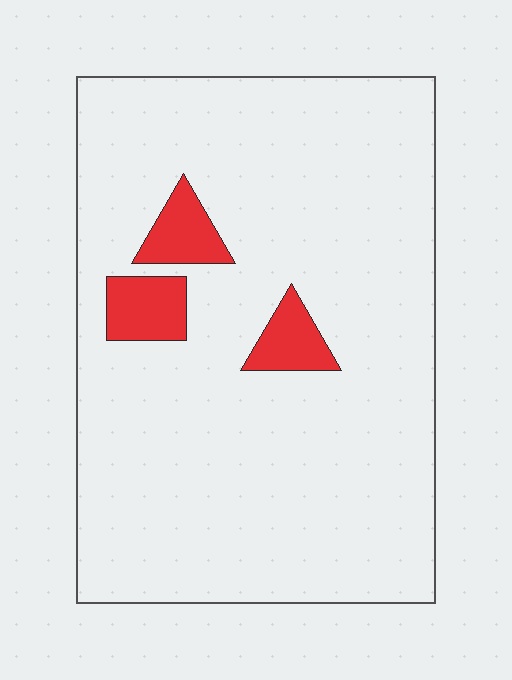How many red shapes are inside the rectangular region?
3.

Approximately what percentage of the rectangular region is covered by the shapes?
Approximately 10%.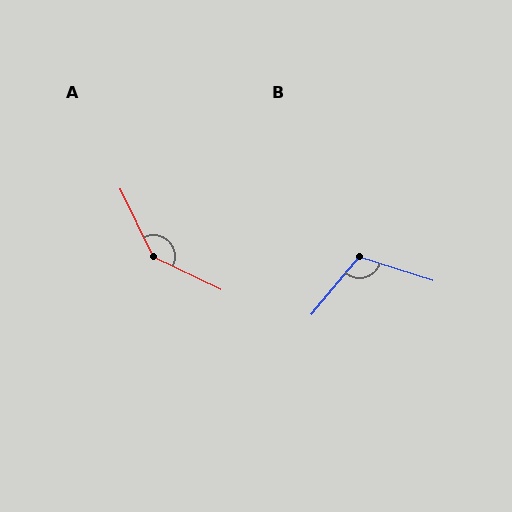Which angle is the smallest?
B, at approximately 112 degrees.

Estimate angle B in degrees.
Approximately 112 degrees.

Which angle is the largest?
A, at approximately 142 degrees.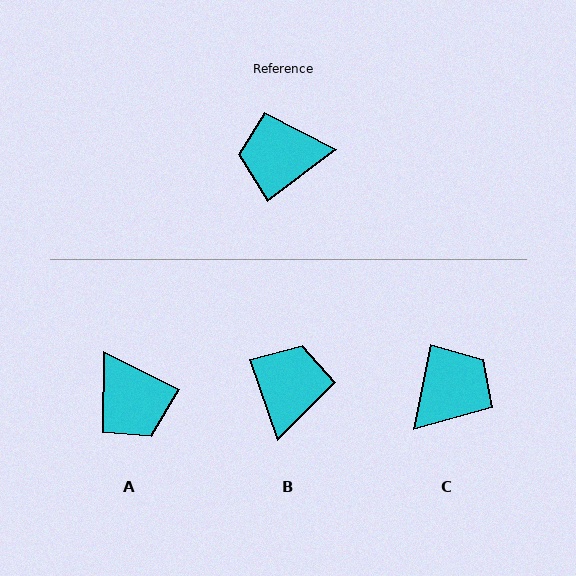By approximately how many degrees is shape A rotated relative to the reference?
Approximately 117 degrees counter-clockwise.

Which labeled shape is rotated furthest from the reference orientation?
C, about 138 degrees away.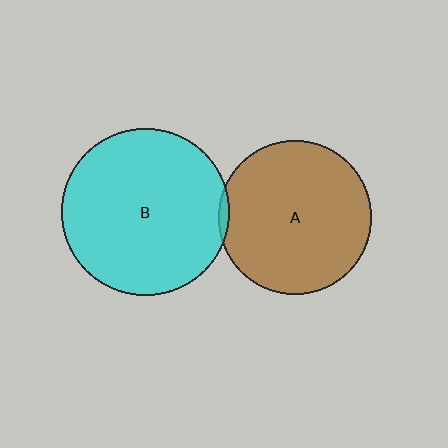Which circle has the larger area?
Circle B (cyan).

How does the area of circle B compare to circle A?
Approximately 1.2 times.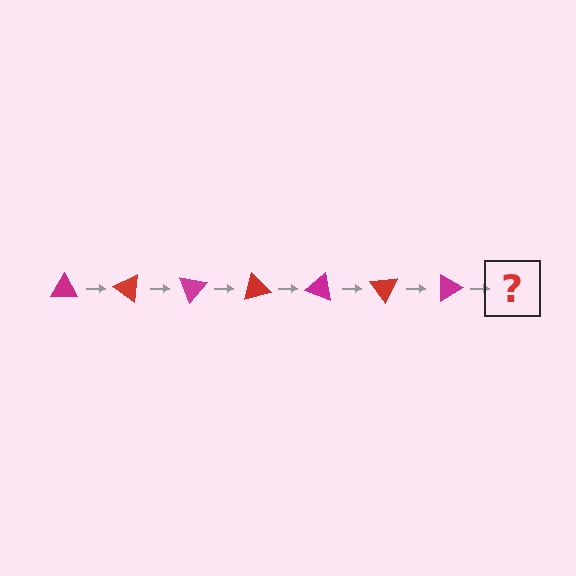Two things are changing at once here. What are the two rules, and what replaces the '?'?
The two rules are that it rotates 35 degrees each step and the color cycles through magenta and red. The '?' should be a red triangle, rotated 245 degrees from the start.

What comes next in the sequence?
The next element should be a red triangle, rotated 245 degrees from the start.